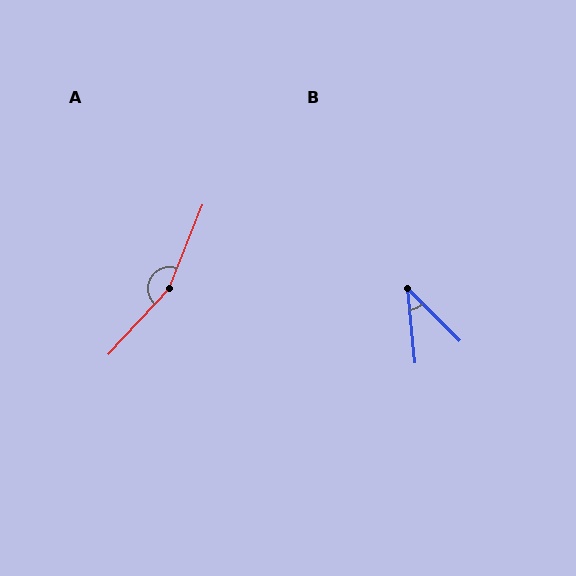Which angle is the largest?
A, at approximately 159 degrees.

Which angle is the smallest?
B, at approximately 39 degrees.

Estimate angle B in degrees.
Approximately 39 degrees.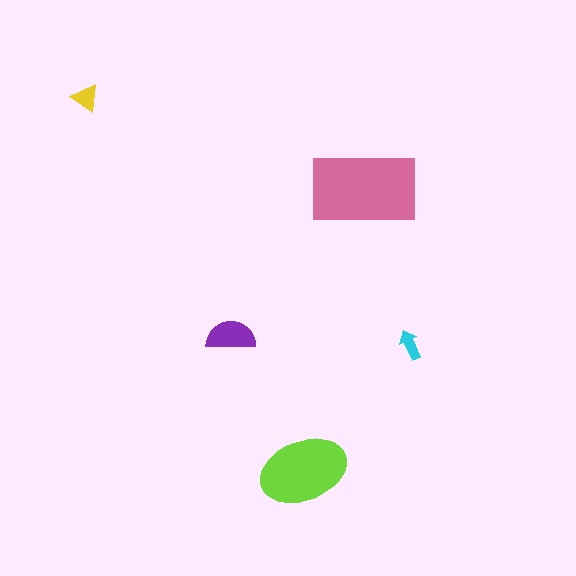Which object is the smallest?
The cyan arrow.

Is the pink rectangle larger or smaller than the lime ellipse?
Larger.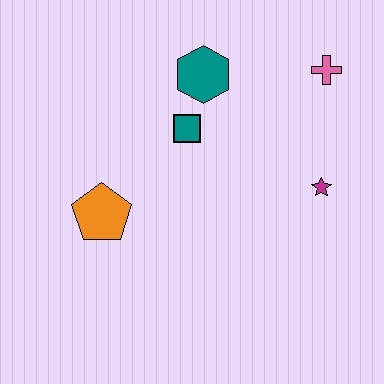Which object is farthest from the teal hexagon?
The orange pentagon is farthest from the teal hexagon.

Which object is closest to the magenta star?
The pink cross is closest to the magenta star.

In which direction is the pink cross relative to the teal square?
The pink cross is to the right of the teal square.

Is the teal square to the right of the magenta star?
No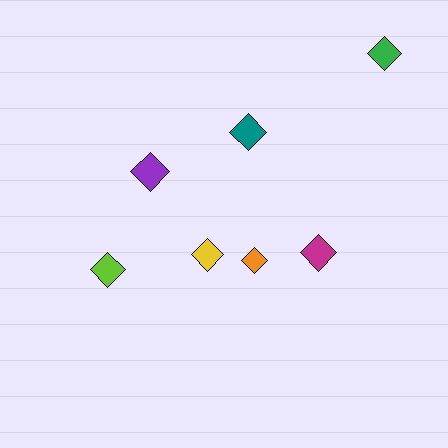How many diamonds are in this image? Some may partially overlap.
There are 7 diamonds.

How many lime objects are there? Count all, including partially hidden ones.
There is 1 lime object.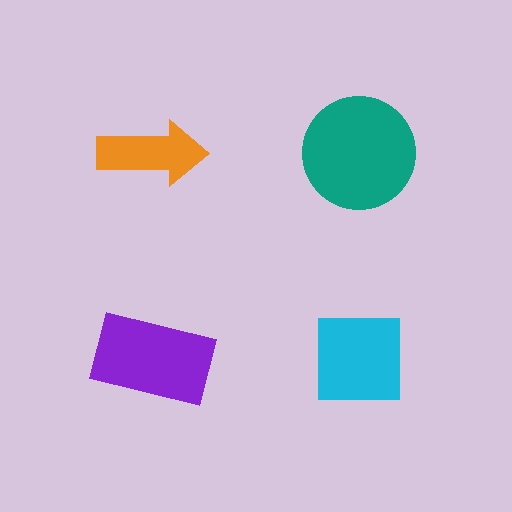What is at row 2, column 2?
A cyan square.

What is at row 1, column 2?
A teal circle.